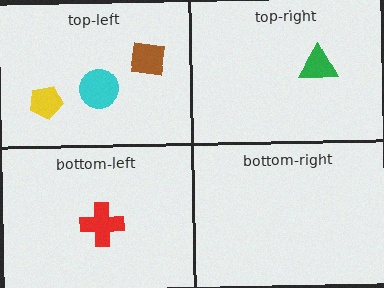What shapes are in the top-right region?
The green triangle.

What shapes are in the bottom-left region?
The red cross.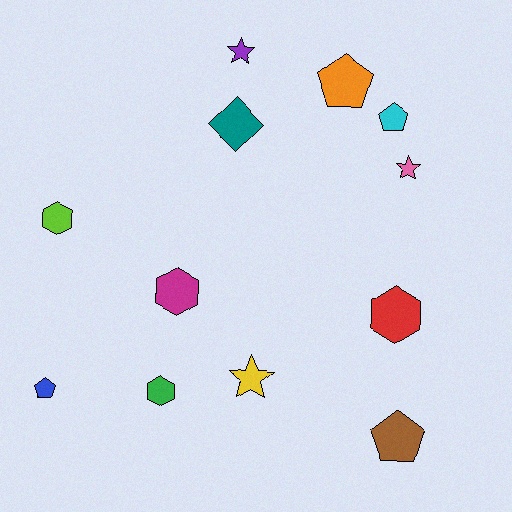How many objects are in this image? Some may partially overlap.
There are 12 objects.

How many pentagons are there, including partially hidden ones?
There are 4 pentagons.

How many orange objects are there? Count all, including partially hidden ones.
There is 1 orange object.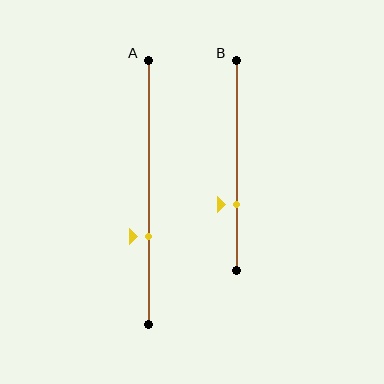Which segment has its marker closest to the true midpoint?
Segment A has its marker closest to the true midpoint.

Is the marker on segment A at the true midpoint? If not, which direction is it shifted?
No, the marker on segment A is shifted downward by about 17% of the segment length.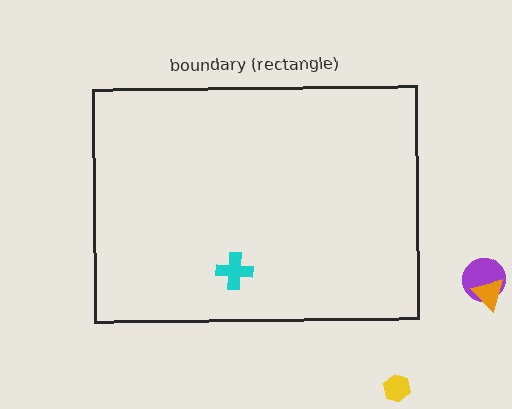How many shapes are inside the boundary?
1 inside, 3 outside.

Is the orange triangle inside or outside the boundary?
Outside.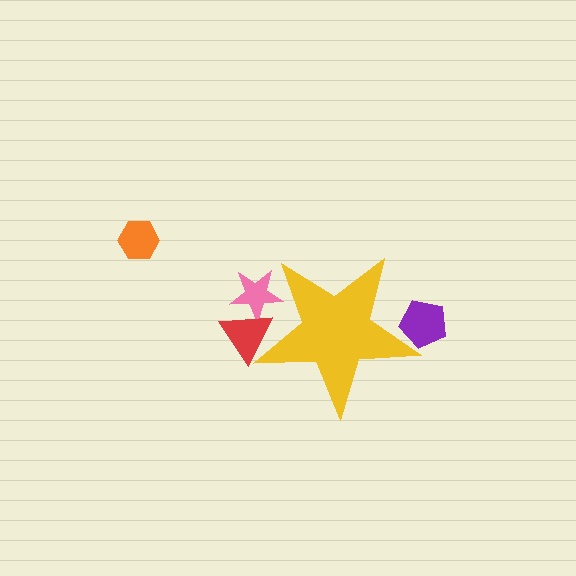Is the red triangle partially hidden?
Yes, the red triangle is partially hidden behind the yellow star.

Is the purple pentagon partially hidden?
Yes, the purple pentagon is partially hidden behind the yellow star.